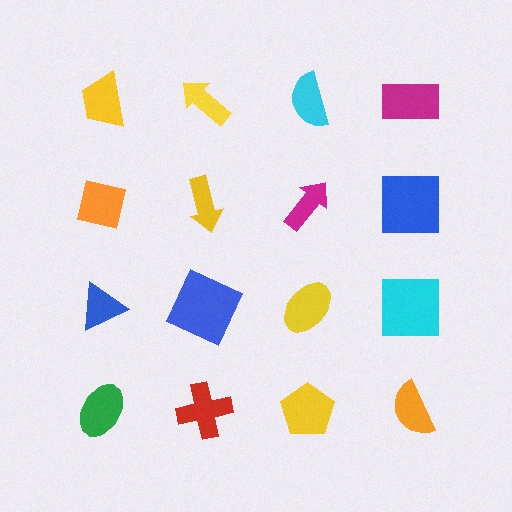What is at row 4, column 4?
An orange semicircle.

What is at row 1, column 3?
A cyan semicircle.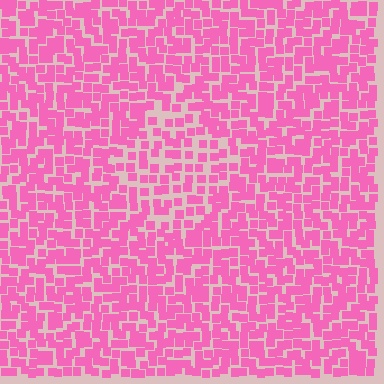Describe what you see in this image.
The image contains small pink elements arranged at two different densities. A diamond-shaped region is visible where the elements are less densely packed than the surrounding area.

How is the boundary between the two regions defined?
The boundary is defined by a change in element density (approximately 1.6x ratio). All elements are the same color, size, and shape.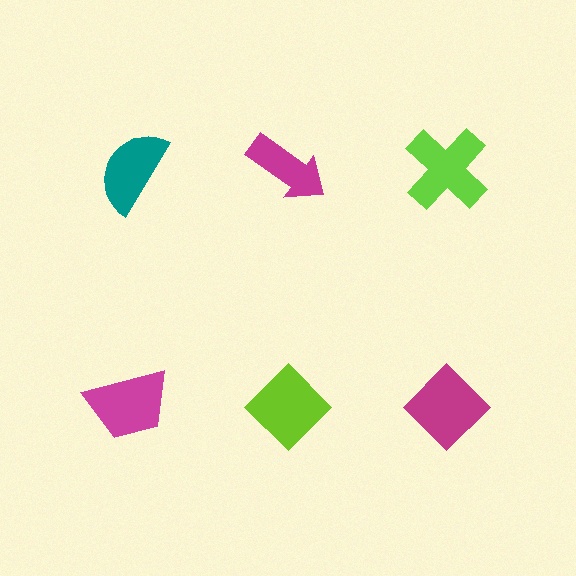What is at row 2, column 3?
A magenta diamond.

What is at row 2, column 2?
A lime diamond.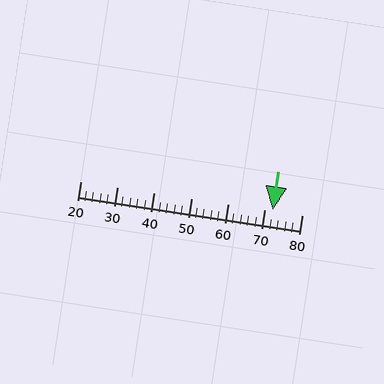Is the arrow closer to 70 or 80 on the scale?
The arrow is closer to 70.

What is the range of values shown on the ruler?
The ruler shows values from 20 to 80.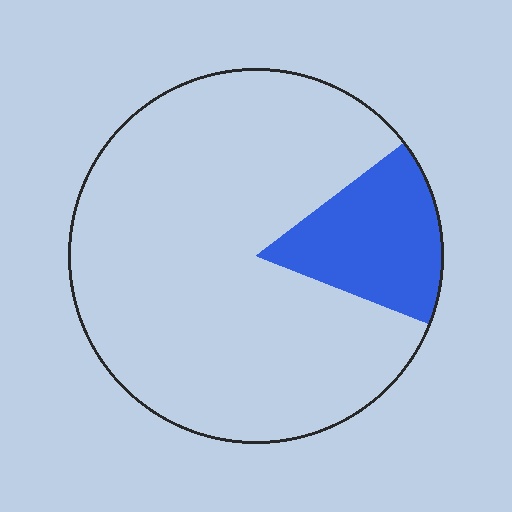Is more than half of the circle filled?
No.